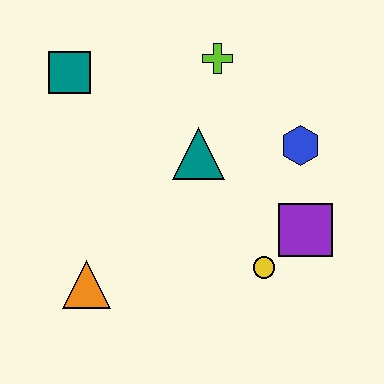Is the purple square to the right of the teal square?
Yes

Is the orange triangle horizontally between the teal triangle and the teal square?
Yes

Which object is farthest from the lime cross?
The orange triangle is farthest from the lime cross.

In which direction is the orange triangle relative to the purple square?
The orange triangle is to the left of the purple square.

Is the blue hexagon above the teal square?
No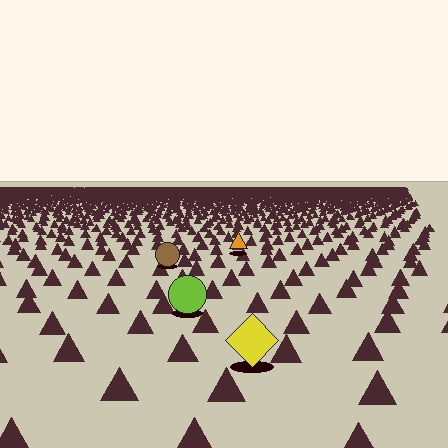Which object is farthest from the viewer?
The orange triangle is farthest from the viewer. It appears smaller and the ground texture around it is denser.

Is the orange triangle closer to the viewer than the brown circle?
No. The brown circle is closer — you can tell from the texture gradient: the ground texture is coarser near it.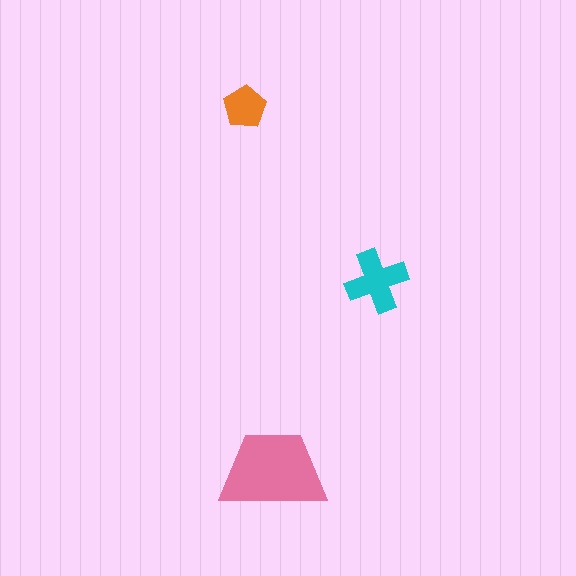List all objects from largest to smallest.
The pink trapezoid, the cyan cross, the orange pentagon.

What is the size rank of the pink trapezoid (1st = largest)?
1st.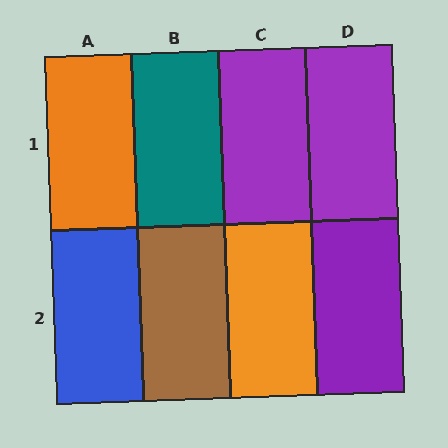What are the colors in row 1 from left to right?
Orange, teal, purple, purple.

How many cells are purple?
3 cells are purple.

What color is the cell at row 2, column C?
Orange.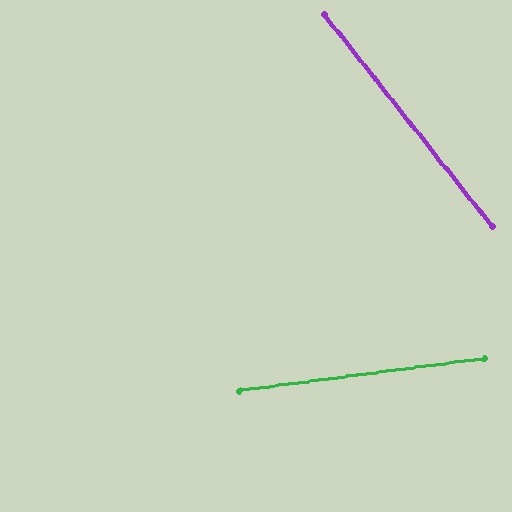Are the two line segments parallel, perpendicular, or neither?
Neither parallel nor perpendicular — they differ by about 59°.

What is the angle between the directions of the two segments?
Approximately 59 degrees.